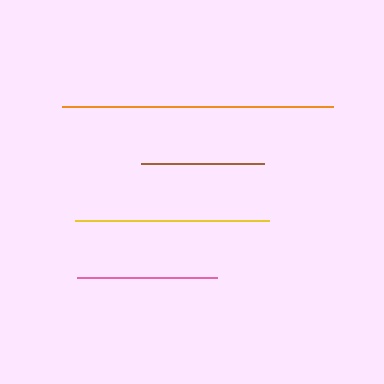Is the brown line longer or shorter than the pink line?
The pink line is longer than the brown line.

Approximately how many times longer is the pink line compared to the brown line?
The pink line is approximately 1.1 times the length of the brown line.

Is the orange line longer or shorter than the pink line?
The orange line is longer than the pink line.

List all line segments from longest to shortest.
From longest to shortest: orange, yellow, pink, brown.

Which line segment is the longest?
The orange line is the longest at approximately 271 pixels.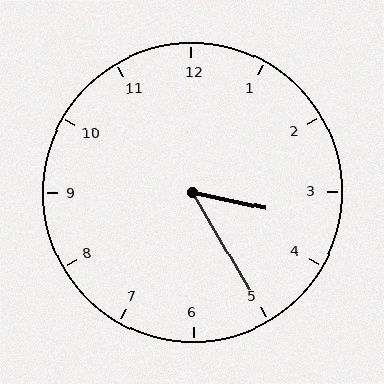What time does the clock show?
3:25.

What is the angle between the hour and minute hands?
Approximately 48 degrees.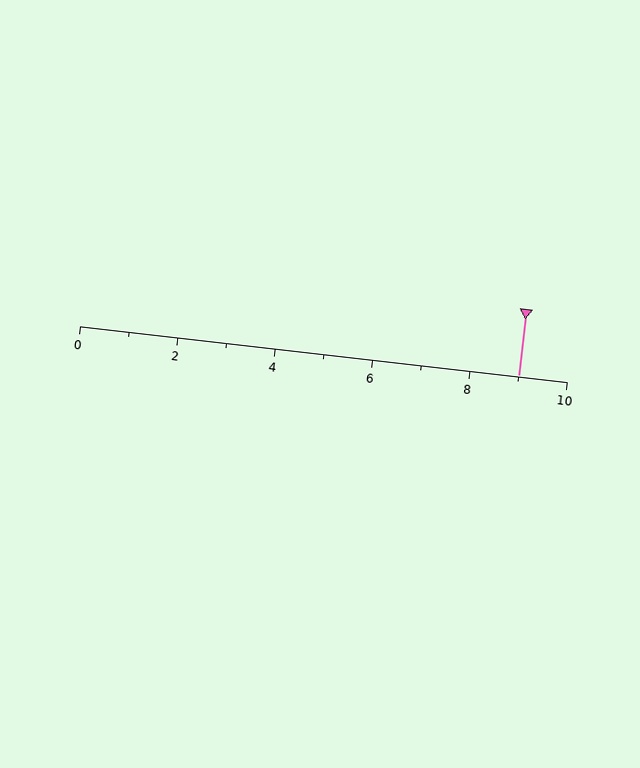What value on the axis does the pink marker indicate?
The marker indicates approximately 9.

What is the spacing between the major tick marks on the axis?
The major ticks are spaced 2 apart.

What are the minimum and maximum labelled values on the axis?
The axis runs from 0 to 10.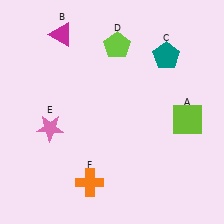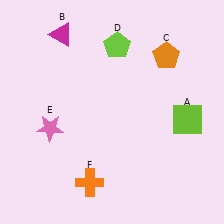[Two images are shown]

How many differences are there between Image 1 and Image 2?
There is 1 difference between the two images.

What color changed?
The pentagon (C) changed from teal in Image 1 to orange in Image 2.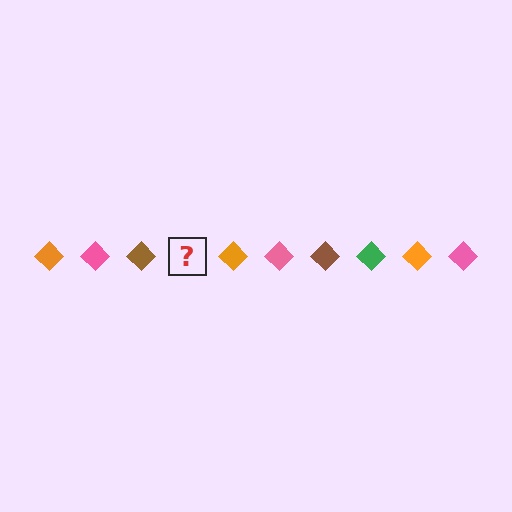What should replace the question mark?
The question mark should be replaced with a green diamond.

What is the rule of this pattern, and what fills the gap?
The rule is that the pattern cycles through orange, pink, brown, green diamonds. The gap should be filled with a green diamond.